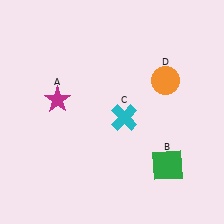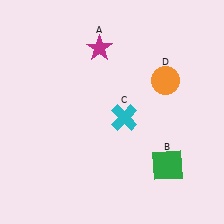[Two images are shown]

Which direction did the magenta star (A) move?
The magenta star (A) moved up.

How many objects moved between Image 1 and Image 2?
1 object moved between the two images.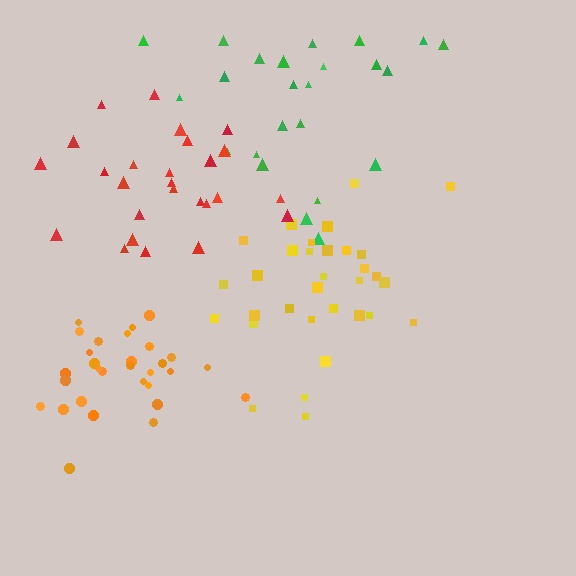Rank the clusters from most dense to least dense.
orange, yellow, red, green.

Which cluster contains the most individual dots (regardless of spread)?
Yellow (32).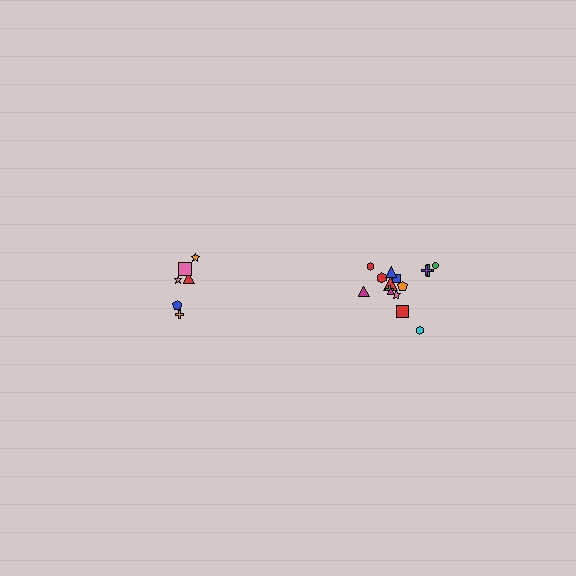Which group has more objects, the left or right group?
The right group.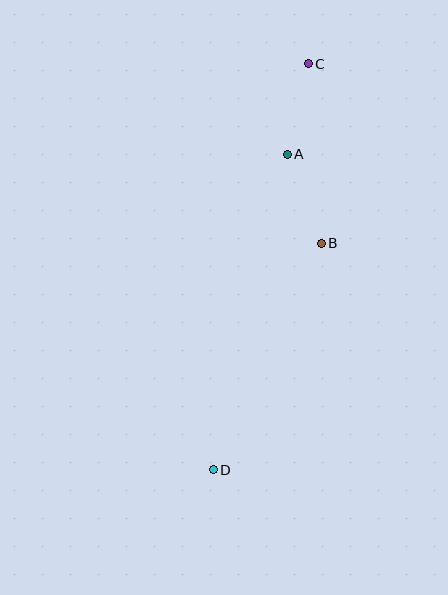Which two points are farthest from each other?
Points C and D are farthest from each other.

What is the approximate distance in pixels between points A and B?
The distance between A and B is approximately 96 pixels.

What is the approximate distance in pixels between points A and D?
The distance between A and D is approximately 324 pixels.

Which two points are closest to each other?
Points A and C are closest to each other.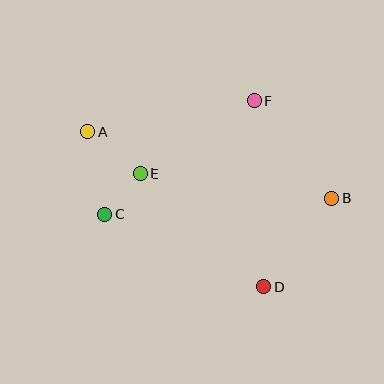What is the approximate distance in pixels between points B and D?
The distance between B and D is approximately 112 pixels.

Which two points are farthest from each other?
Points A and B are farthest from each other.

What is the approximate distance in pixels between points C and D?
The distance between C and D is approximately 175 pixels.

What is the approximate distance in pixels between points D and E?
The distance between D and E is approximately 167 pixels.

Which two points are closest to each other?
Points C and E are closest to each other.